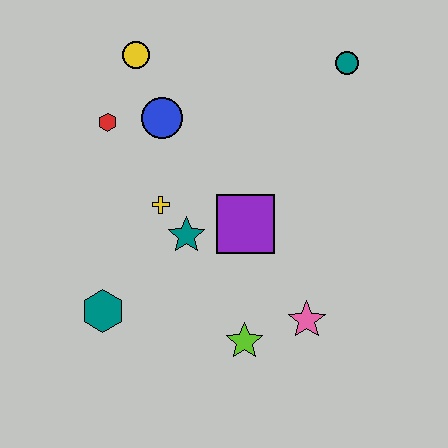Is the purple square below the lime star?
No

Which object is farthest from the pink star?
The yellow circle is farthest from the pink star.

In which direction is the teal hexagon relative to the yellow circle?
The teal hexagon is below the yellow circle.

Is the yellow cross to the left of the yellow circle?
No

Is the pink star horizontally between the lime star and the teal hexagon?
No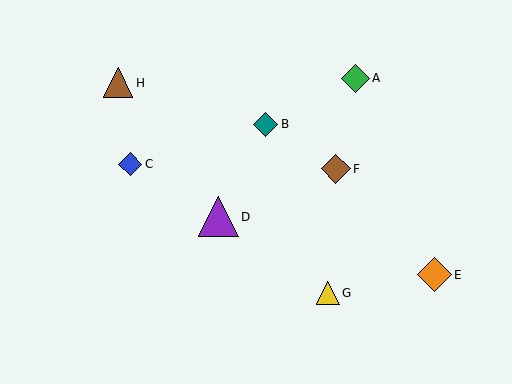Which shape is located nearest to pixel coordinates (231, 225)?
The purple triangle (labeled D) at (218, 217) is nearest to that location.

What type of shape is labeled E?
Shape E is an orange diamond.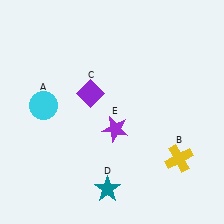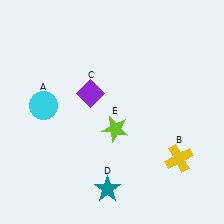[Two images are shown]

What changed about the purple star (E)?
In Image 1, E is purple. In Image 2, it changed to lime.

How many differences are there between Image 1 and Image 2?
There is 1 difference between the two images.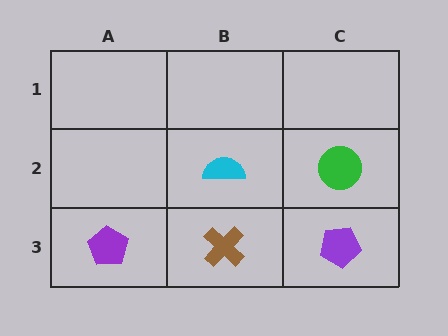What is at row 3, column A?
A purple pentagon.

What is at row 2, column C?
A green circle.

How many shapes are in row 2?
2 shapes.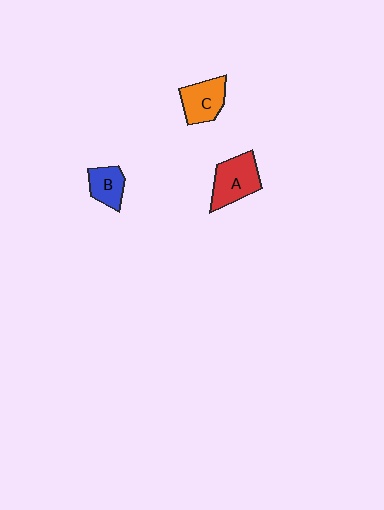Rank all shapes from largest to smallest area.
From largest to smallest: A (red), C (orange), B (blue).